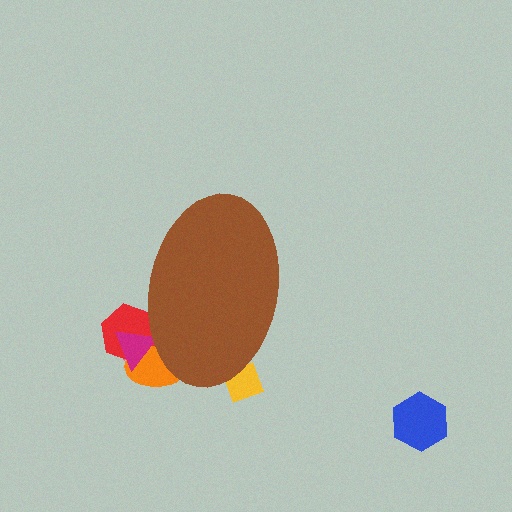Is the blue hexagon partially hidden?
No, the blue hexagon is fully visible.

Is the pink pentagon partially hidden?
Yes, the pink pentagon is partially hidden behind the brown ellipse.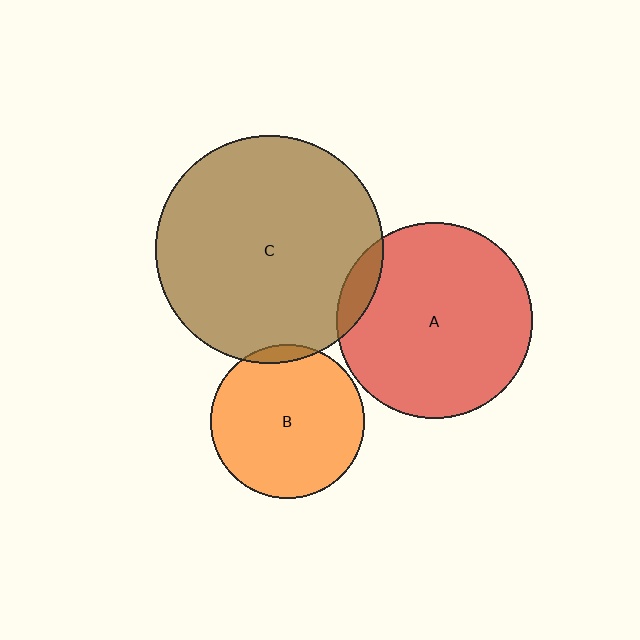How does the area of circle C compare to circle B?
Approximately 2.2 times.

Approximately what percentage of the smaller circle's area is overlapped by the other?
Approximately 10%.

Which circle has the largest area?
Circle C (brown).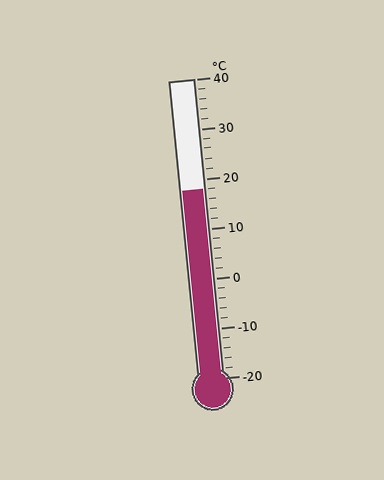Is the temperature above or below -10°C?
The temperature is above -10°C.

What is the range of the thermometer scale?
The thermometer scale ranges from -20°C to 40°C.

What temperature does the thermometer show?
The thermometer shows approximately 18°C.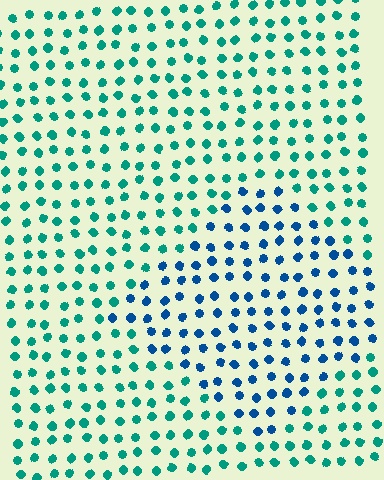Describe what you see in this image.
The image is filled with small teal elements in a uniform arrangement. A diamond-shaped region is visible where the elements are tinted to a slightly different hue, forming a subtle color boundary.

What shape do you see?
I see a diamond.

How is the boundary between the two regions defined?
The boundary is defined purely by a slight shift in hue (about 41 degrees). Spacing, size, and orientation are identical on both sides.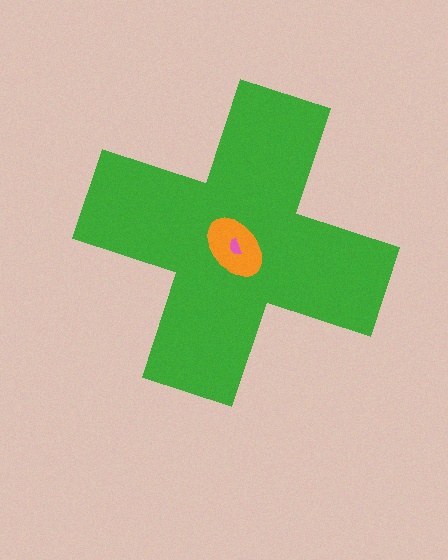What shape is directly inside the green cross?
The orange ellipse.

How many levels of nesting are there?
3.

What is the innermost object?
The pink semicircle.